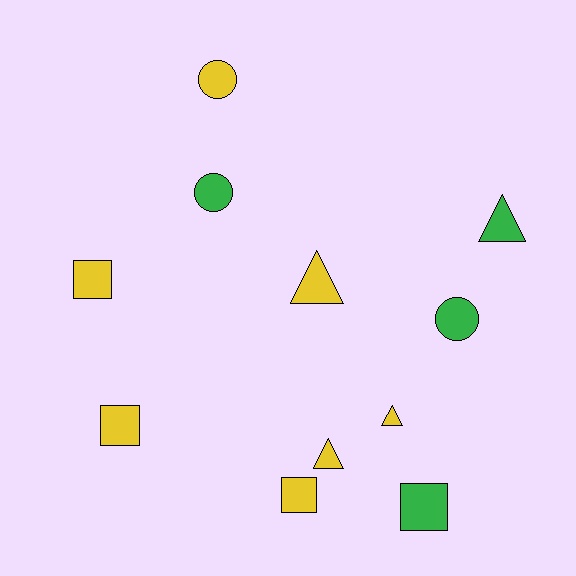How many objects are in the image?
There are 11 objects.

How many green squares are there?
There is 1 green square.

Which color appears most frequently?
Yellow, with 7 objects.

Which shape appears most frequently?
Square, with 4 objects.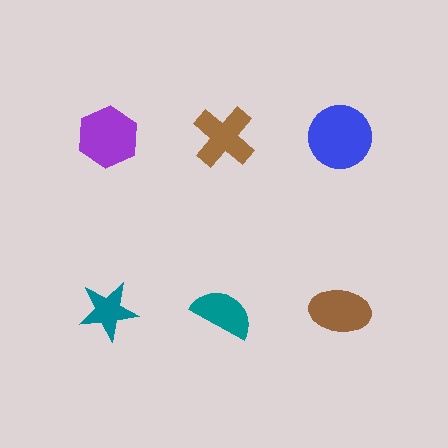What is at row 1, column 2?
A brown cross.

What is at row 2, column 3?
A brown ellipse.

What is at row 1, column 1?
A purple hexagon.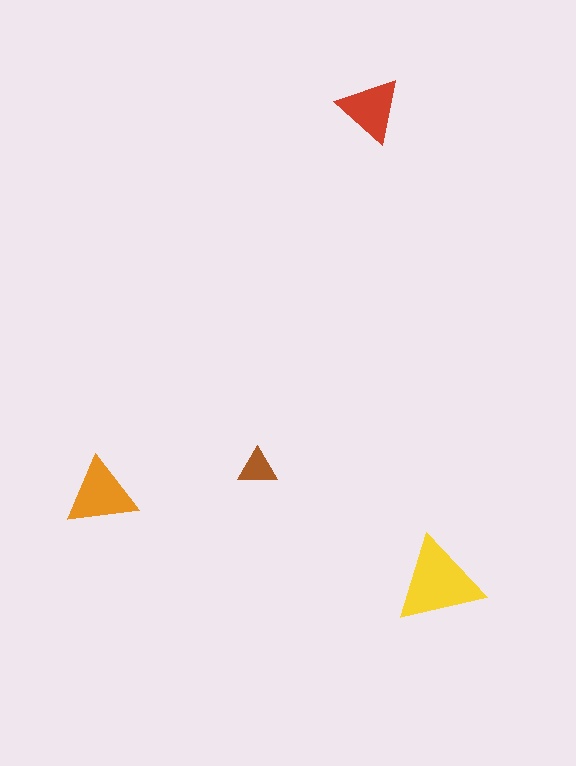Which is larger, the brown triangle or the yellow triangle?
The yellow one.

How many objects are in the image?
There are 4 objects in the image.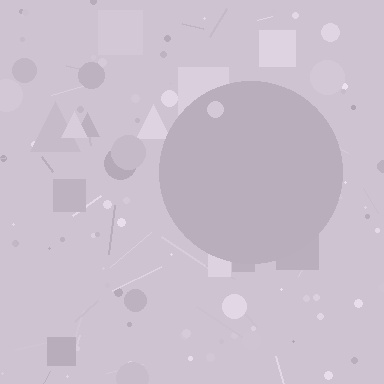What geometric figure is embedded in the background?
A circle is embedded in the background.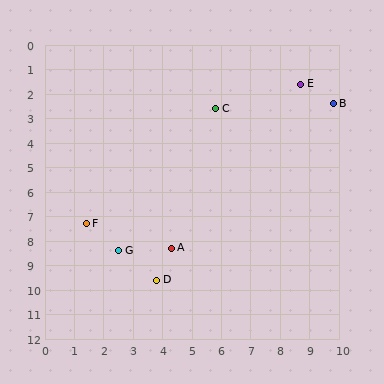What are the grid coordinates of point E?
Point E is at approximately (8.7, 1.6).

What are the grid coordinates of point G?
Point G is at approximately (2.5, 8.4).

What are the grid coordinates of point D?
Point D is at approximately (3.8, 9.6).